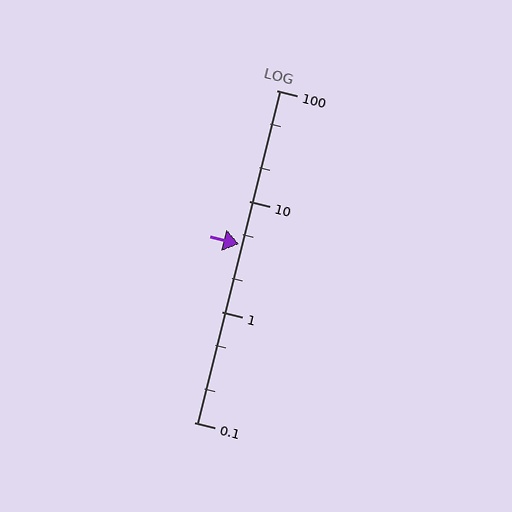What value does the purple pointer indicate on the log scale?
The pointer indicates approximately 4.1.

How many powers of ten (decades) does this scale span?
The scale spans 3 decades, from 0.1 to 100.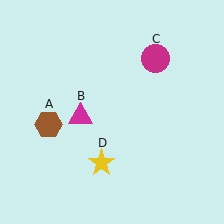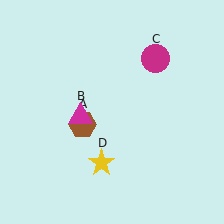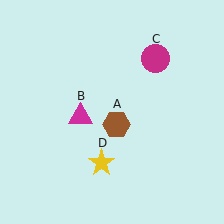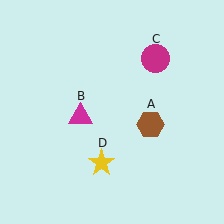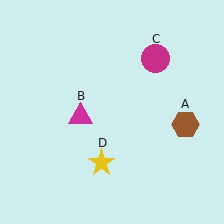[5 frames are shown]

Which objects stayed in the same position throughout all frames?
Magenta triangle (object B) and magenta circle (object C) and yellow star (object D) remained stationary.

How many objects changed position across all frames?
1 object changed position: brown hexagon (object A).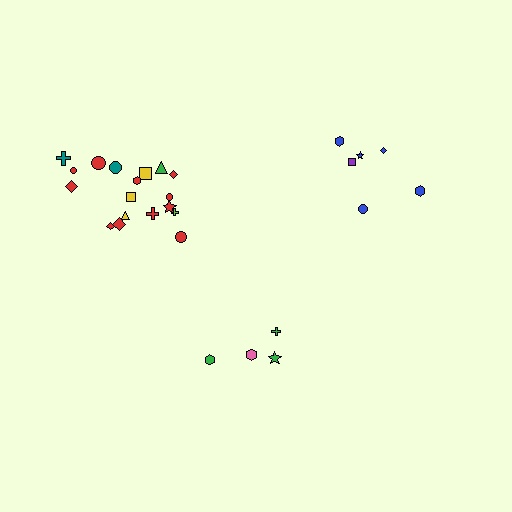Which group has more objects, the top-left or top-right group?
The top-left group.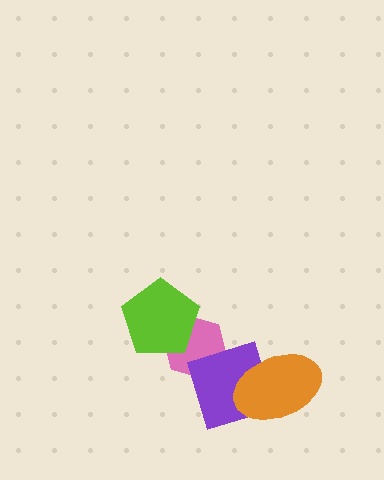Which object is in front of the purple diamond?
The orange ellipse is in front of the purple diamond.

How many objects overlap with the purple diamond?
2 objects overlap with the purple diamond.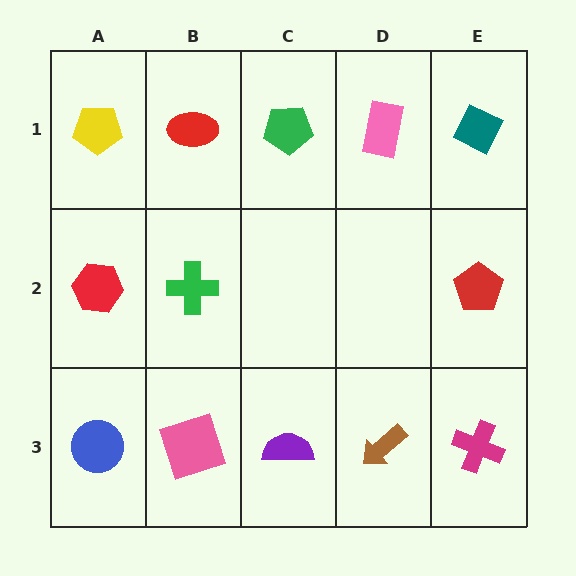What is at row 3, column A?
A blue circle.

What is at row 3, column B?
A pink square.